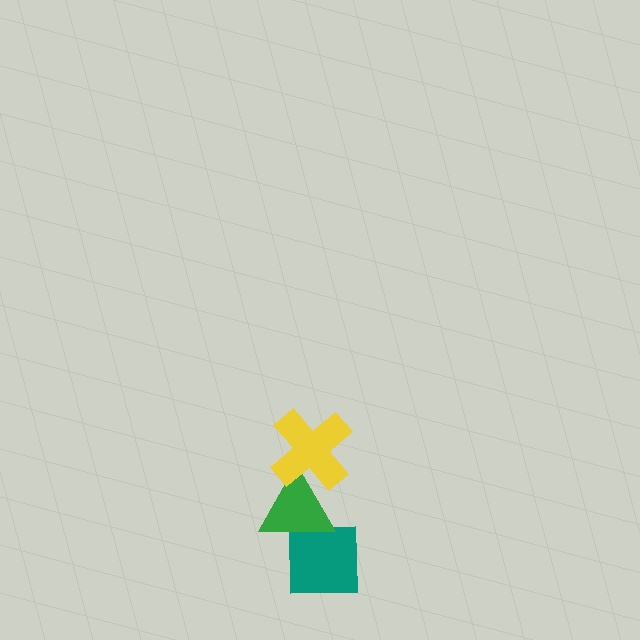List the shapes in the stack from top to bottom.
From top to bottom: the yellow cross, the green triangle, the teal square.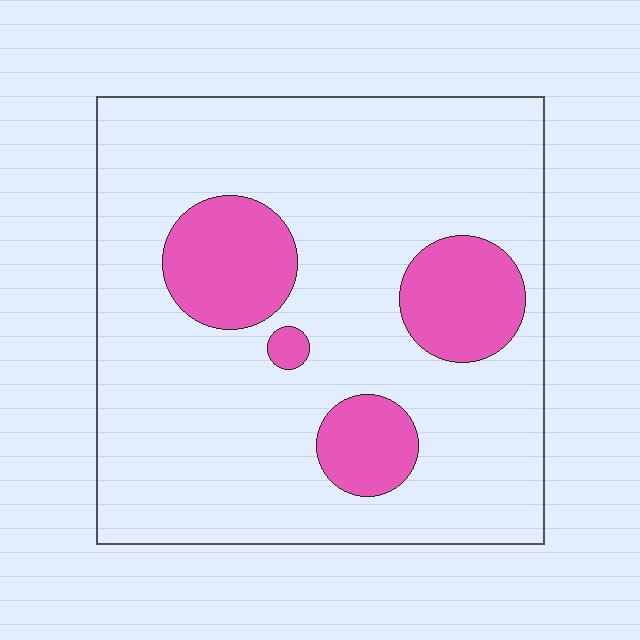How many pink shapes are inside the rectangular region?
4.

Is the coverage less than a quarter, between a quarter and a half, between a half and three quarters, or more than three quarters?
Less than a quarter.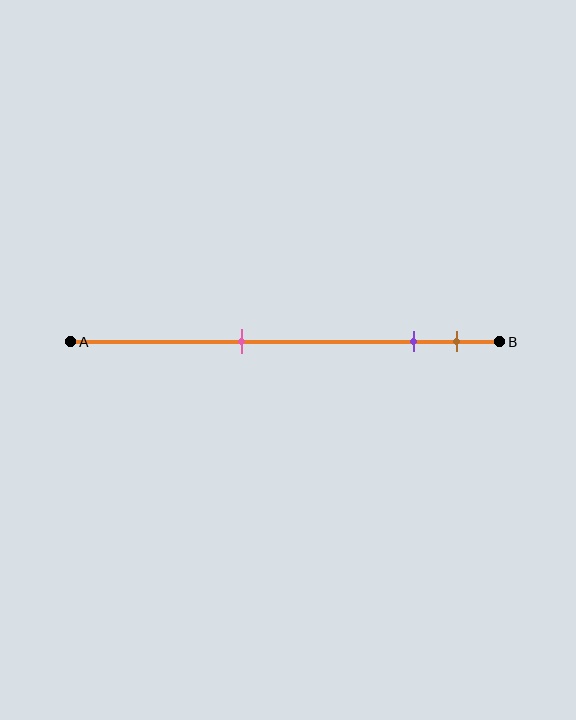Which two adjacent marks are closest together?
The purple and brown marks are the closest adjacent pair.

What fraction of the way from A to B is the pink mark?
The pink mark is approximately 40% (0.4) of the way from A to B.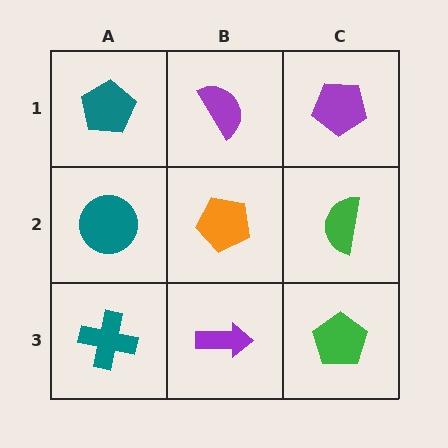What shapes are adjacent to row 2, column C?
A purple pentagon (row 1, column C), a green pentagon (row 3, column C), an orange pentagon (row 2, column B).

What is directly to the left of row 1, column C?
A purple semicircle.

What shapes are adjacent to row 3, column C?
A green semicircle (row 2, column C), a purple arrow (row 3, column B).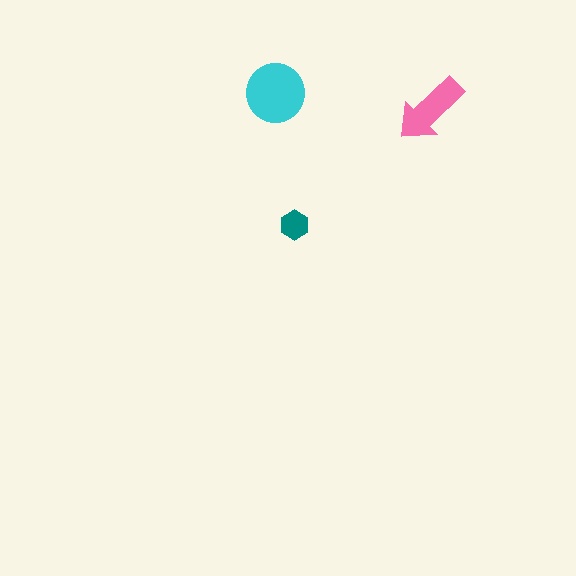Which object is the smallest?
The teal hexagon.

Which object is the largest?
The cyan circle.